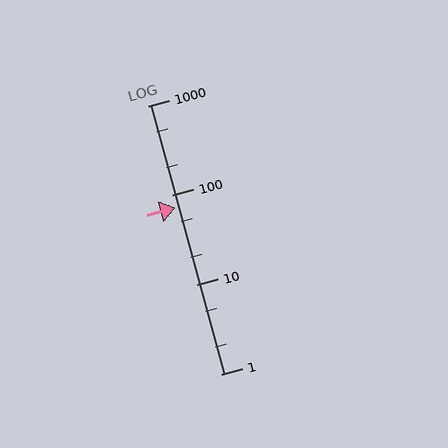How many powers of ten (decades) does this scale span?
The scale spans 3 decades, from 1 to 1000.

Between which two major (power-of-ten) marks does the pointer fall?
The pointer is between 10 and 100.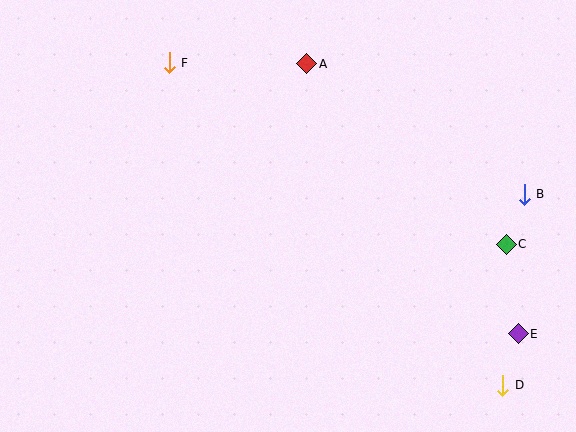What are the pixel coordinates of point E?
Point E is at (518, 334).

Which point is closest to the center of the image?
Point A at (307, 64) is closest to the center.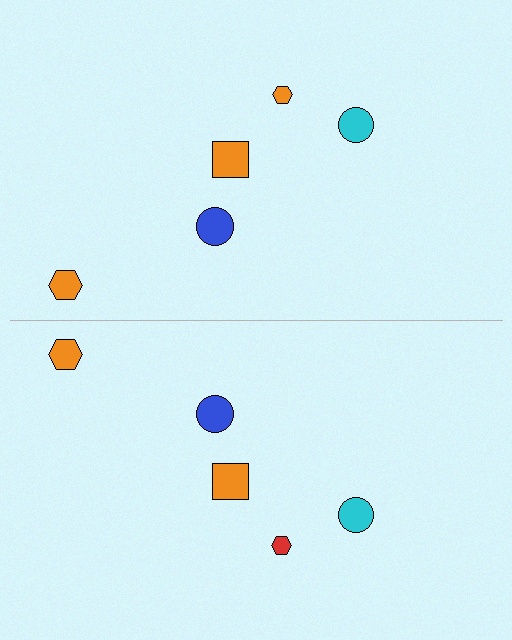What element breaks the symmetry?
The red hexagon on the bottom side breaks the symmetry — its mirror counterpart is orange.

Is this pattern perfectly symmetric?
No, the pattern is not perfectly symmetric. The red hexagon on the bottom side breaks the symmetry — its mirror counterpart is orange.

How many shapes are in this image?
There are 10 shapes in this image.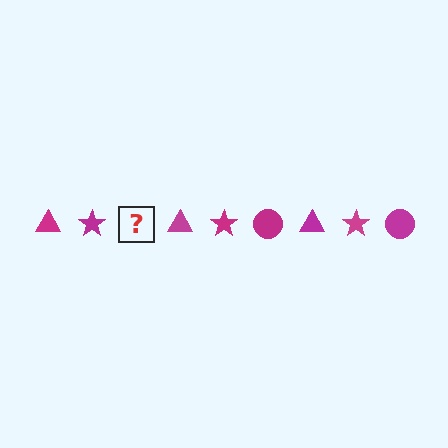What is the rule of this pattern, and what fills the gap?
The rule is that the pattern cycles through triangle, star, circle shapes in magenta. The gap should be filled with a magenta circle.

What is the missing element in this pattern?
The missing element is a magenta circle.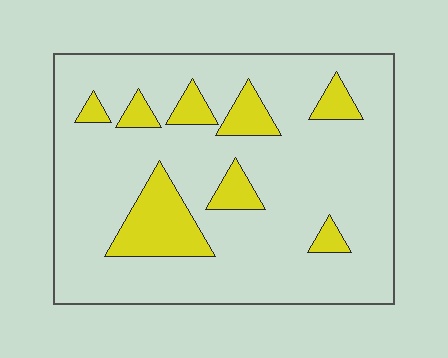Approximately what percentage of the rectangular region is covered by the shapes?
Approximately 15%.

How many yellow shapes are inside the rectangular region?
8.